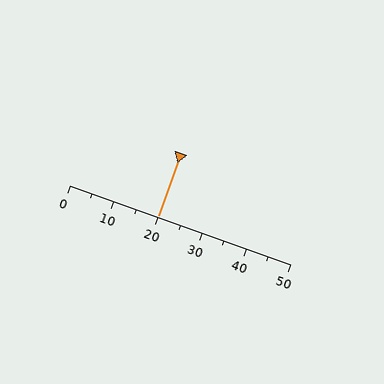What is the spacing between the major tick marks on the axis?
The major ticks are spaced 10 apart.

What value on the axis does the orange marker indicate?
The marker indicates approximately 20.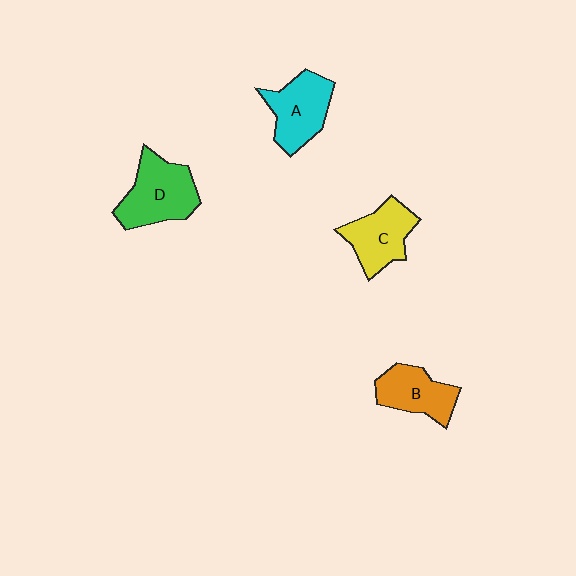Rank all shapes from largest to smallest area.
From largest to smallest: D (green), A (cyan), C (yellow), B (orange).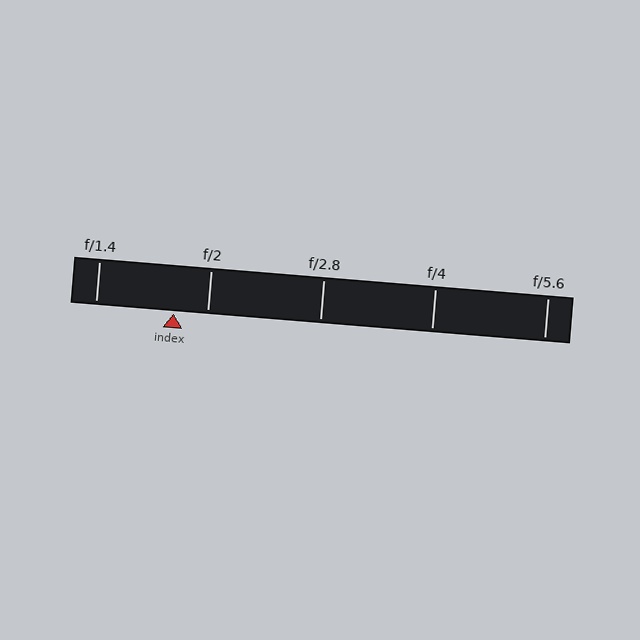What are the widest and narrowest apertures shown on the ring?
The widest aperture shown is f/1.4 and the narrowest is f/5.6.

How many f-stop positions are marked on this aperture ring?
There are 5 f-stop positions marked.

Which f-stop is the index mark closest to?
The index mark is closest to f/2.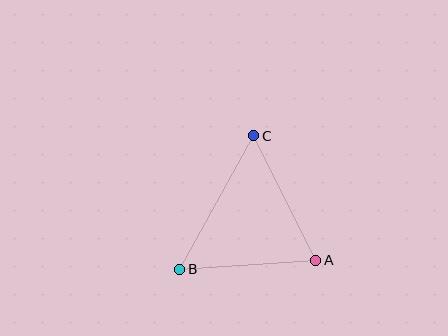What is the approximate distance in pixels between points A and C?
The distance between A and C is approximately 139 pixels.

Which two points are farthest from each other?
Points B and C are farthest from each other.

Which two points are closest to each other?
Points A and B are closest to each other.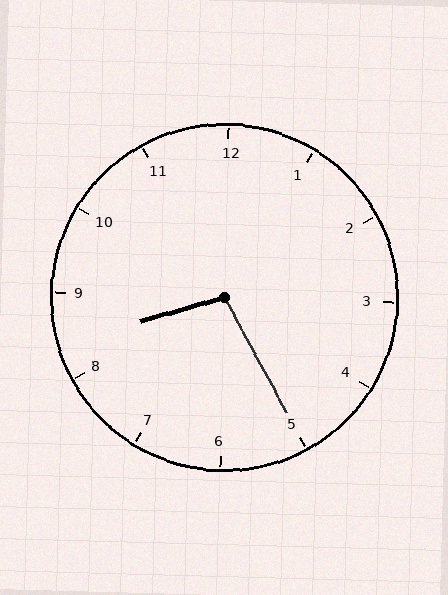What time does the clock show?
8:25.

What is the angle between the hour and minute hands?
Approximately 102 degrees.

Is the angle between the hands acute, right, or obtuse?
It is obtuse.